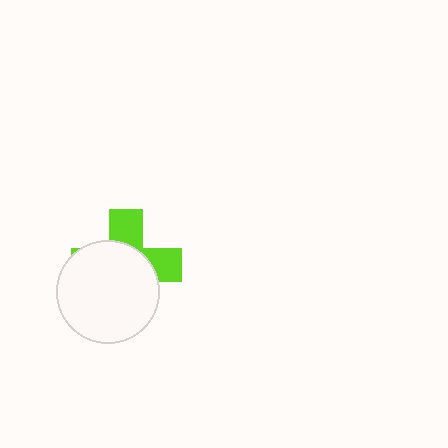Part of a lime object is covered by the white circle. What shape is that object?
It is a cross.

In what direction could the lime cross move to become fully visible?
The lime cross could move toward the upper-right. That would shift it out from behind the white circle entirely.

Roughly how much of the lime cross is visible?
A small part of it is visible (roughly 36%).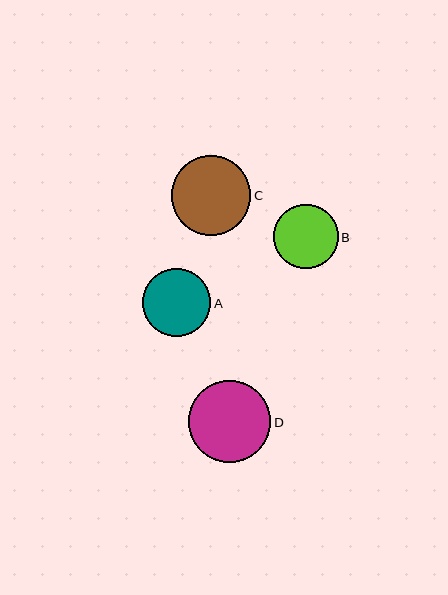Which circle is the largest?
Circle D is the largest with a size of approximately 82 pixels.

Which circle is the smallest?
Circle B is the smallest with a size of approximately 64 pixels.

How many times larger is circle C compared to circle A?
Circle C is approximately 1.2 times the size of circle A.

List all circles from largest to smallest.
From largest to smallest: D, C, A, B.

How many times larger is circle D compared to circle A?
Circle D is approximately 1.2 times the size of circle A.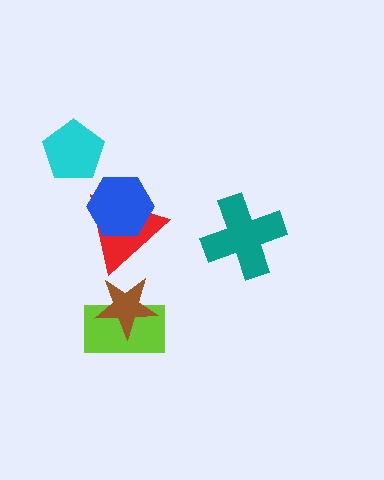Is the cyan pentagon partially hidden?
No, no other shape covers it.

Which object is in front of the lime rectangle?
The brown star is in front of the lime rectangle.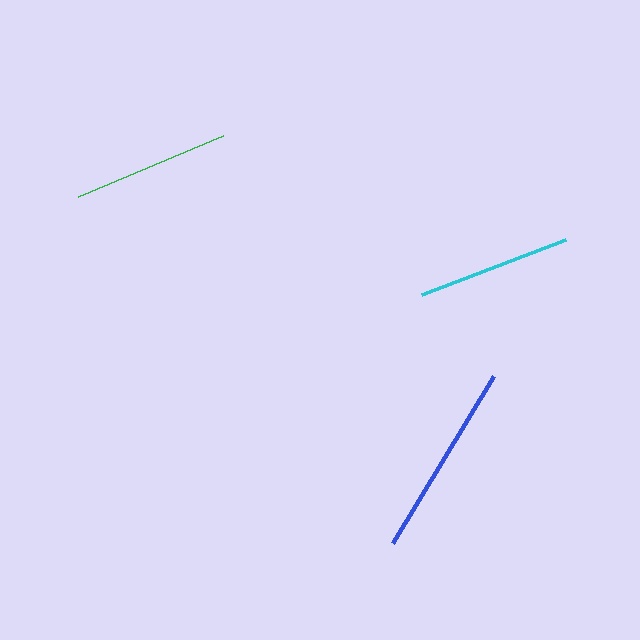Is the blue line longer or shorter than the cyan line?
The blue line is longer than the cyan line.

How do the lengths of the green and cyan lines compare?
The green and cyan lines are approximately the same length.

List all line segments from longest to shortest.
From longest to shortest: blue, green, cyan.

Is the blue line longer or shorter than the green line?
The blue line is longer than the green line.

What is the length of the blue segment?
The blue segment is approximately 195 pixels long.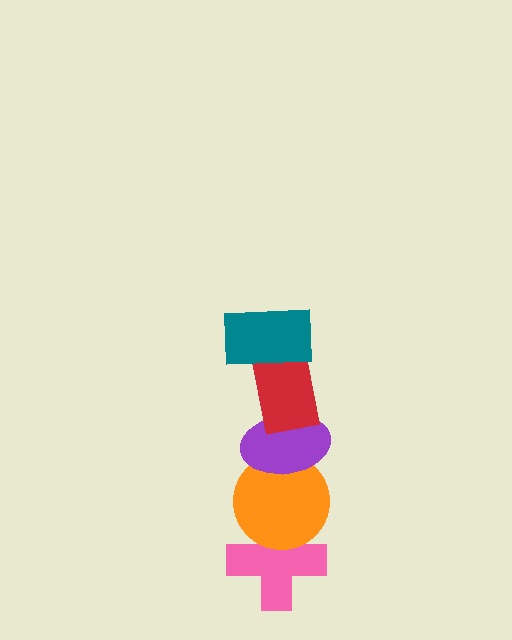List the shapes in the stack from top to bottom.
From top to bottom: the teal rectangle, the red rectangle, the purple ellipse, the orange circle, the pink cross.